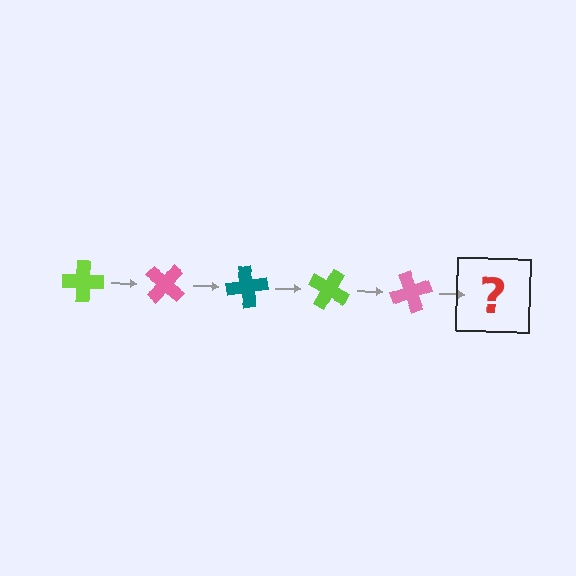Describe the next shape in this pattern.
It should be a teal cross, rotated 200 degrees from the start.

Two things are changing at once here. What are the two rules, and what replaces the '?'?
The two rules are that it rotates 40 degrees each step and the color cycles through lime, pink, and teal. The '?' should be a teal cross, rotated 200 degrees from the start.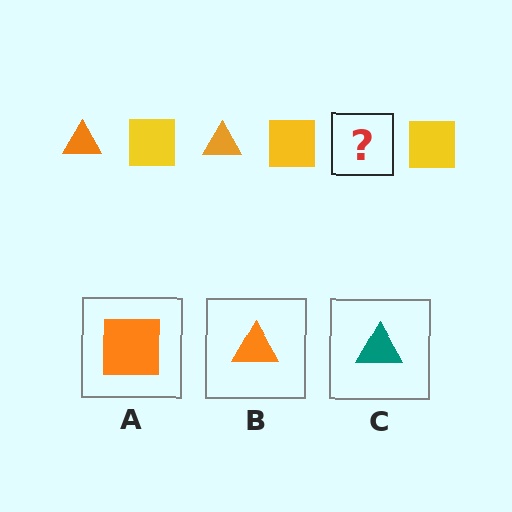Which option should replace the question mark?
Option B.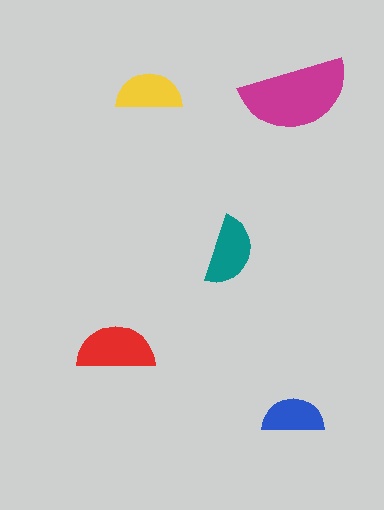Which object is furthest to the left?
The red semicircle is leftmost.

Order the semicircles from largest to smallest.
the magenta one, the red one, the teal one, the yellow one, the blue one.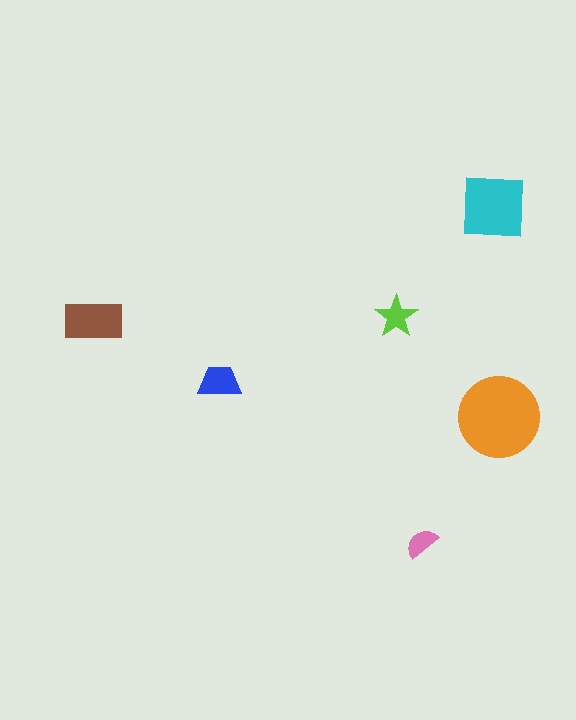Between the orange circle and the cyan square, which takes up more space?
The orange circle.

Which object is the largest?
The orange circle.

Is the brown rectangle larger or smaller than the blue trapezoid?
Larger.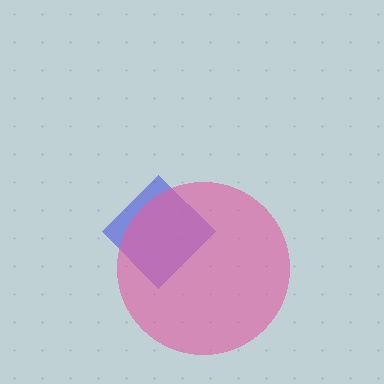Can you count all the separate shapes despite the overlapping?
Yes, there are 2 separate shapes.